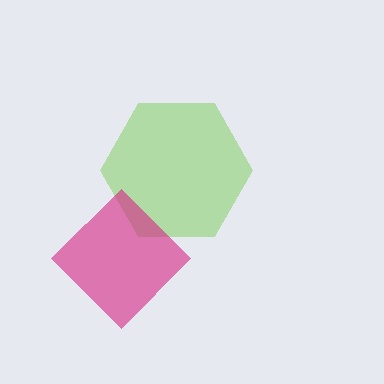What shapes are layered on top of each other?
The layered shapes are: a lime hexagon, a magenta diamond.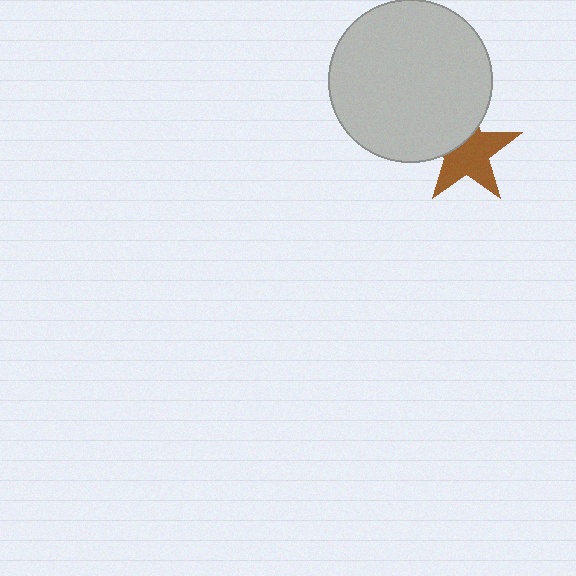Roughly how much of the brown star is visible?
About half of it is visible (roughly 65%).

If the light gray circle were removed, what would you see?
You would see the complete brown star.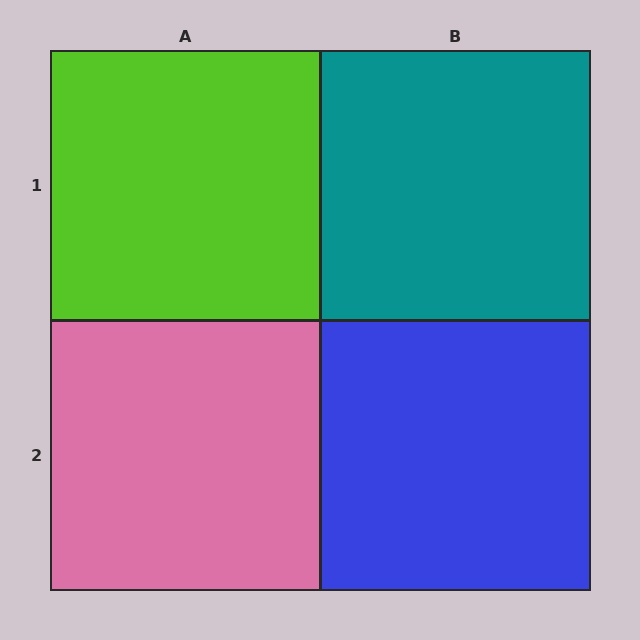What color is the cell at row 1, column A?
Lime.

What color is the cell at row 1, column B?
Teal.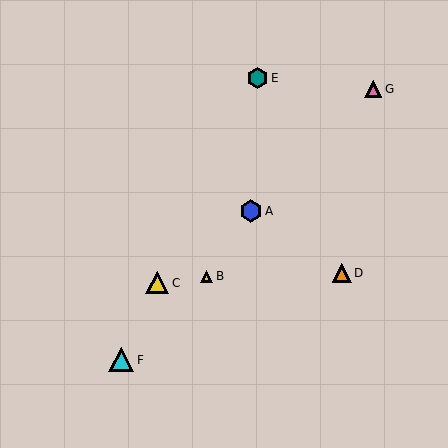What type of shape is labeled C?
Shape C is a yellow triangle.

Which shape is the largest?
The cyan triangle (labeled F) is the largest.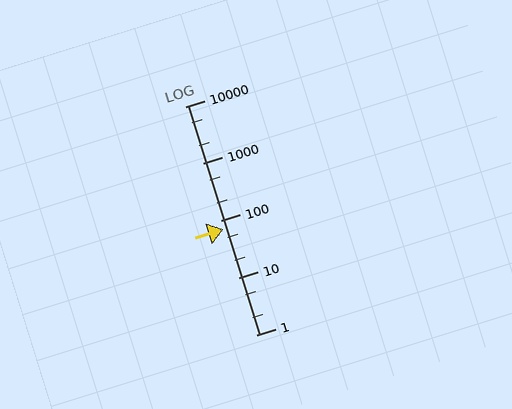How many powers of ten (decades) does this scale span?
The scale spans 4 decades, from 1 to 10000.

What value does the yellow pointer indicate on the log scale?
The pointer indicates approximately 72.